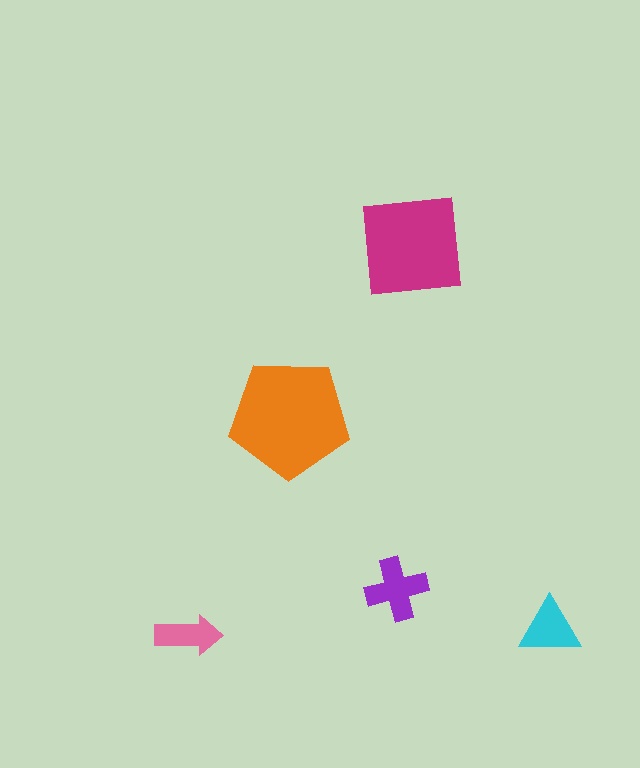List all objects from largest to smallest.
The orange pentagon, the magenta square, the purple cross, the cyan triangle, the pink arrow.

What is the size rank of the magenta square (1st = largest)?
2nd.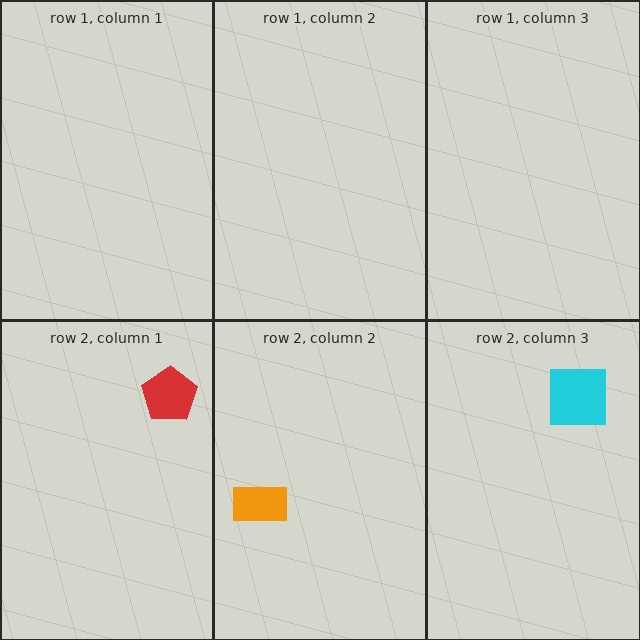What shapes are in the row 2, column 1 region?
The red pentagon.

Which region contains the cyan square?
The row 2, column 3 region.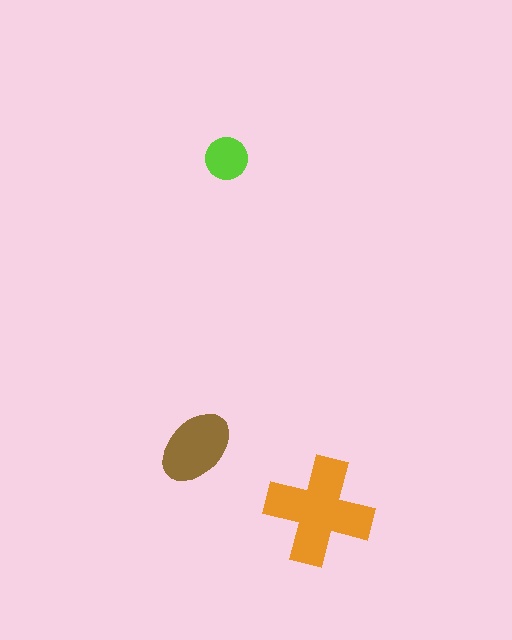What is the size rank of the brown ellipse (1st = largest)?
2nd.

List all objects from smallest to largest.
The lime circle, the brown ellipse, the orange cross.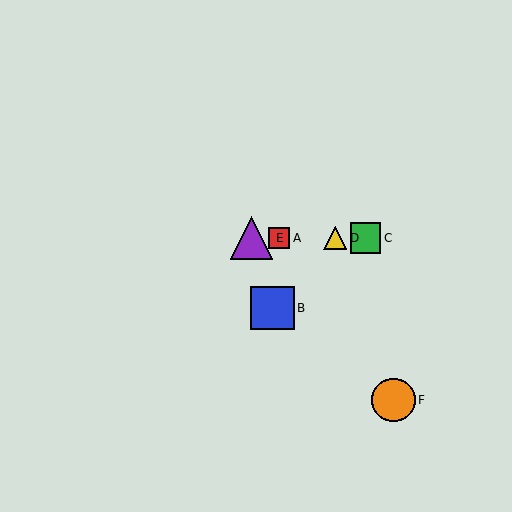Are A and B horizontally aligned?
No, A is at y≈238 and B is at y≈308.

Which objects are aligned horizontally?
Objects A, C, D, E are aligned horizontally.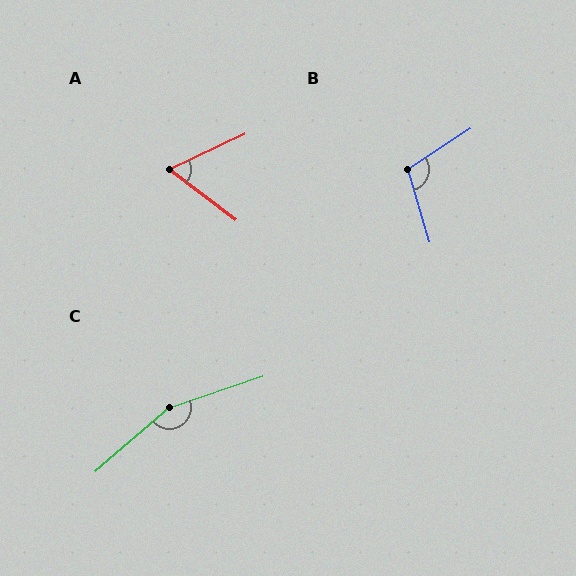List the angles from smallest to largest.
A (62°), B (106°), C (158°).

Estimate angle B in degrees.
Approximately 106 degrees.